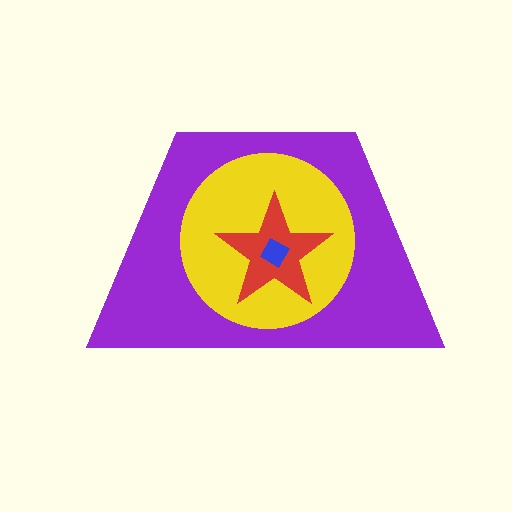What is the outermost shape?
The purple trapezoid.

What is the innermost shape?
The blue diamond.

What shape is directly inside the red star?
The blue diamond.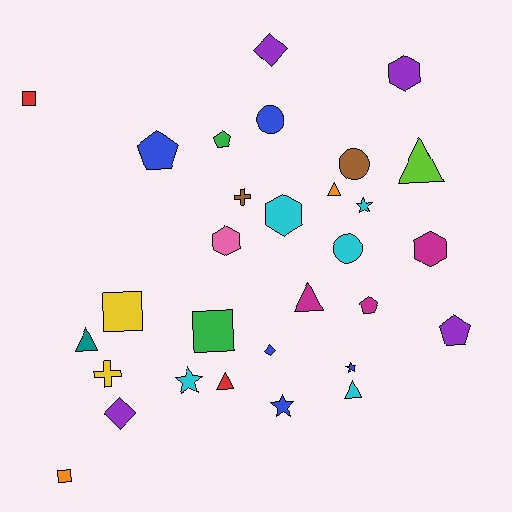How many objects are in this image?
There are 30 objects.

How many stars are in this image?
There are 4 stars.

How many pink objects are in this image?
There is 1 pink object.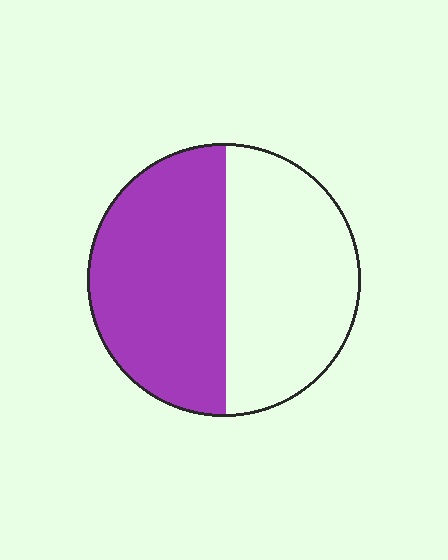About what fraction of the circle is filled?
About one half (1/2).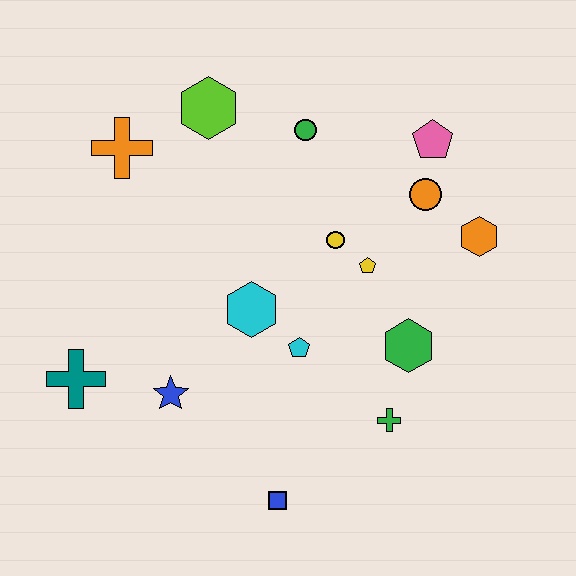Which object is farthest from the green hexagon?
The orange cross is farthest from the green hexagon.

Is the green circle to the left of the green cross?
Yes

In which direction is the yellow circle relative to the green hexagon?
The yellow circle is above the green hexagon.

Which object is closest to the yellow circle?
The yellow pentagon is closest to the yellow circle.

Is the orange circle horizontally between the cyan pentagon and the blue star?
No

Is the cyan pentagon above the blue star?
Yes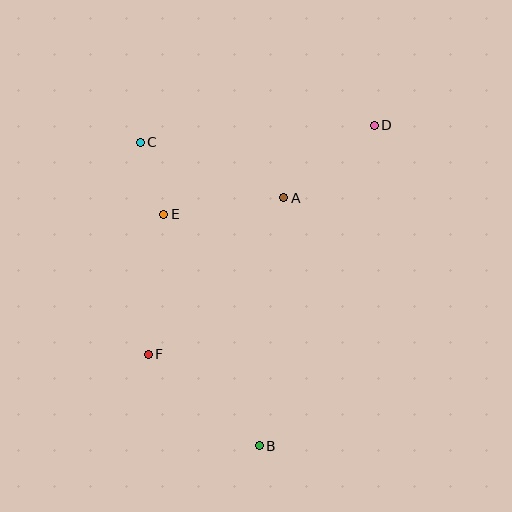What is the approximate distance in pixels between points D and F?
The distance between D and F is approximately 321 pixels.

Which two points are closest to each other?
Points C and E are closest to each other.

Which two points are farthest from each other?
Points B and D are farthest from each other.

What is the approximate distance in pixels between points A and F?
The distance between A and F is approximately 207 pixels.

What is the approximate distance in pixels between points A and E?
The distance between A and E is approximately 121 pixels.